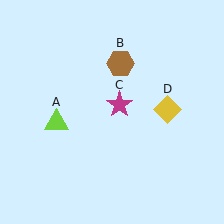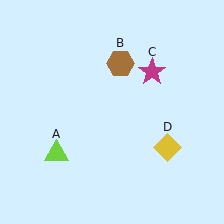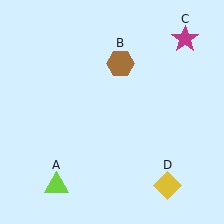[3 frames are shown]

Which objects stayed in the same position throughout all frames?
Brown hexagon (object B) remained stationary.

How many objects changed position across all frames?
3 objects changed position: lime triangle (object A), magenta star (object C), yellow diamond (object D).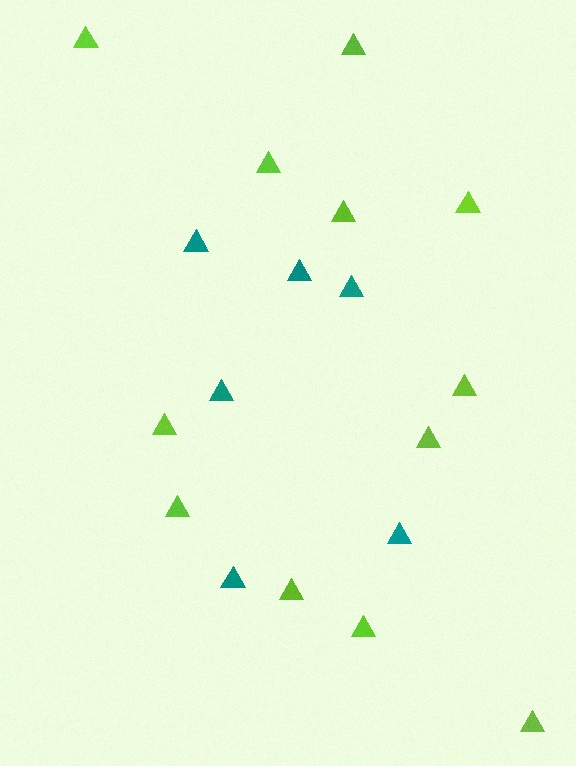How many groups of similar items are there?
There are 2 groups: one group of teal triangles (6) and one group of lime triangles (12).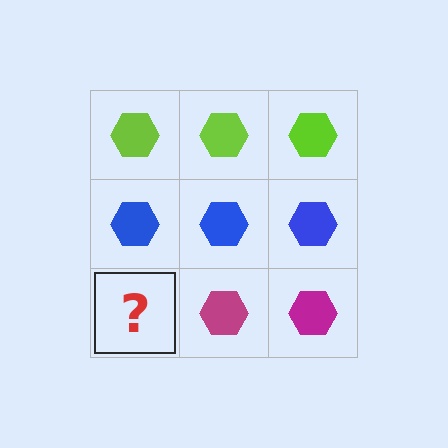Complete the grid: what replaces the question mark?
The question mark should be replaced with a magenta hexagon.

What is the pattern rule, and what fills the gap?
The rule is that each row has a consistent color. The gap should be filled with a magenta hexagon.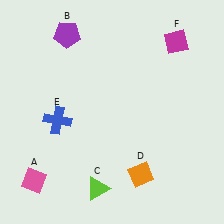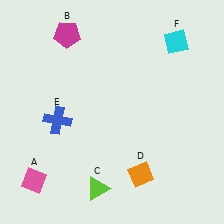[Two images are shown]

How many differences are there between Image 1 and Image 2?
There are 2 differences between the two images.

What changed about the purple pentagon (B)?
In Image 1, B is purple. In Image 2, it changed to magenta.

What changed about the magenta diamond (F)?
In Image 1, F is magenta. In Image 2, it changed to cyan.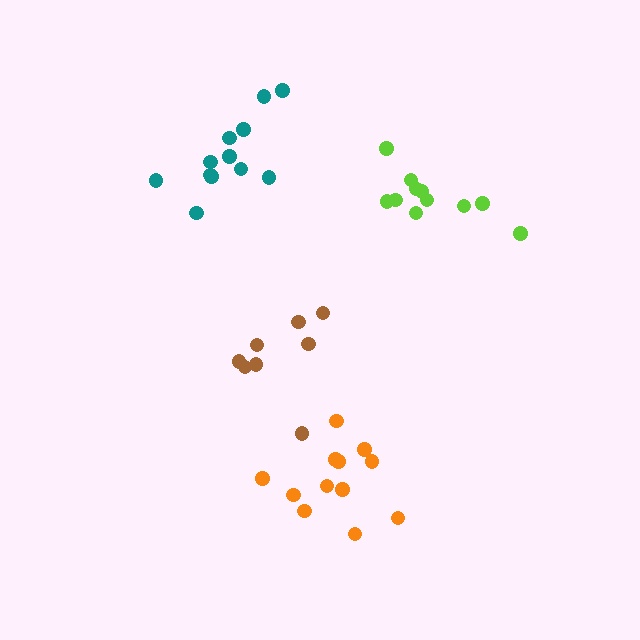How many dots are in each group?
Group 1: 12 dots, Group 2: 12 dots, Group 3: 8 dots, Group 4: 11 dots (43 total).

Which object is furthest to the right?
The lime cluster is rightmost.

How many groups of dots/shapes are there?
There are 4 groups.